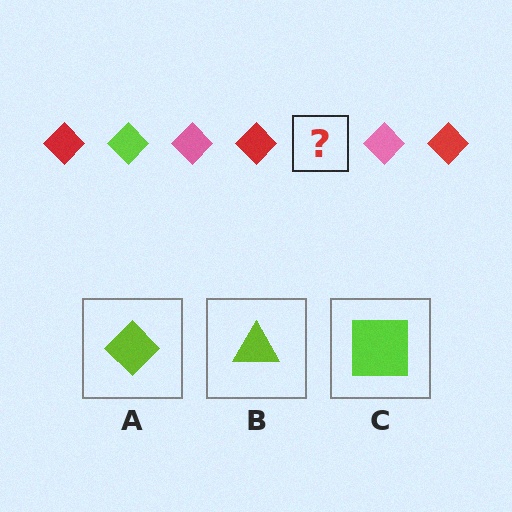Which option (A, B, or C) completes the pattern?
A.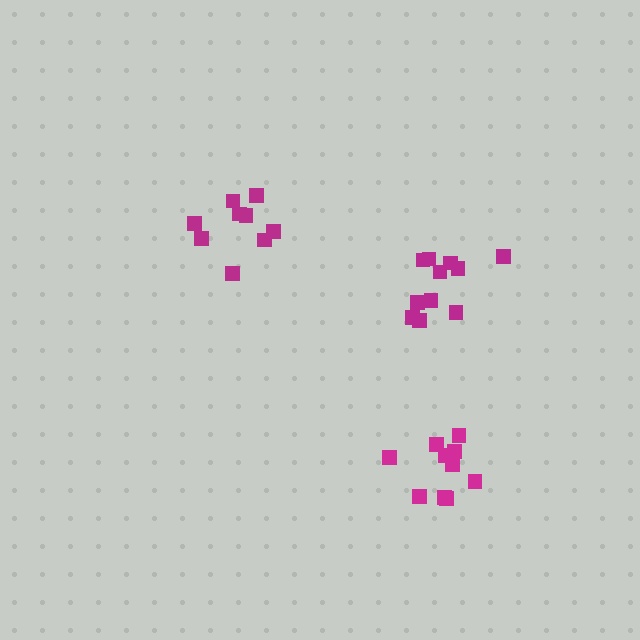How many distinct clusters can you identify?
There are 3 distinct clusters.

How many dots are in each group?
Group 1: 11 dots, Group 2: 9 dots, Group 3: 11 dots (31 total).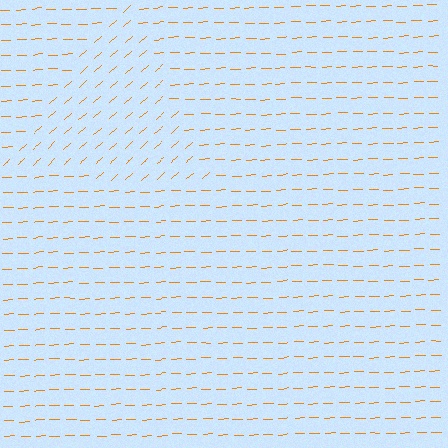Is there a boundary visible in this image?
Yes, there is a texture boundary formed by a change in line orientation.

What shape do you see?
I see a triangle.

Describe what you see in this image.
The image is filled with small orange line segments. A triangle region in the image has lines oriented differently from the surrounding lines, creating a visible texture boundary.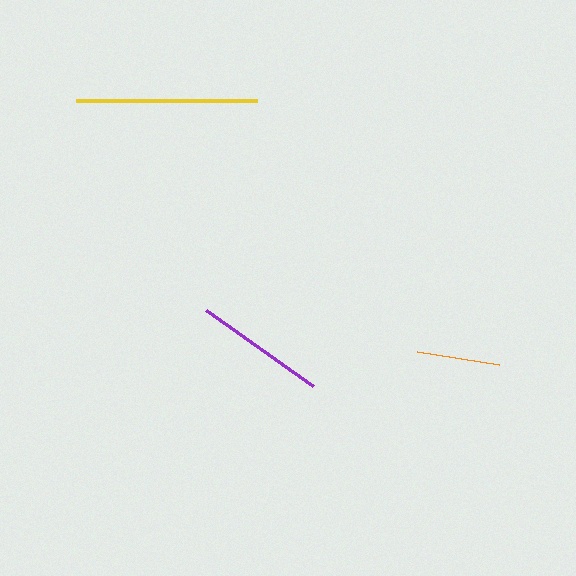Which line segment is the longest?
The yellow line is the longest at approximately 181 pixels.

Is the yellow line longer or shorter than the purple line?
The yellow line is longer than the purple line.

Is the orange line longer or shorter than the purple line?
The purple line is longer than the orange line.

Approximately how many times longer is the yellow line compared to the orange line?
The yellow line is approximately 2.2 times the length of the orange line.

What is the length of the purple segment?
The purple segment is approximately 132 pixels long.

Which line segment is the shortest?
The orange line is the shortest at approximately 83 pixels.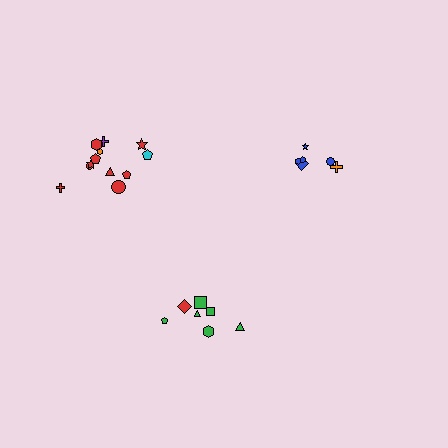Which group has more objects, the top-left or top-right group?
The top-left group.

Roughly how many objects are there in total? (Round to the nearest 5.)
Roughly 25 objects in total.